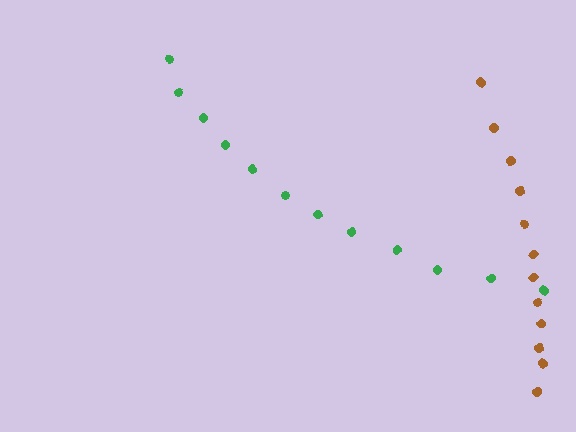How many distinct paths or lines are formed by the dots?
There are 2 distinct paths.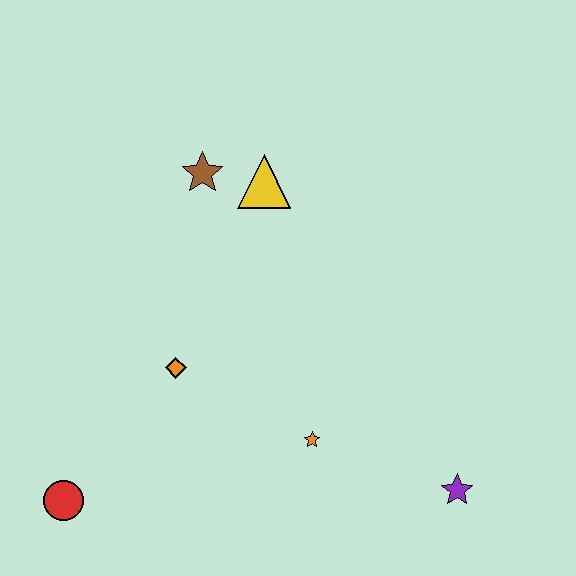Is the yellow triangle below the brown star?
Yes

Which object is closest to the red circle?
The orange diamond is closest to the red circle.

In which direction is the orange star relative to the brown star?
The orange star is below the brown star.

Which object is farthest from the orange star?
The brown star is farthest from the orange star.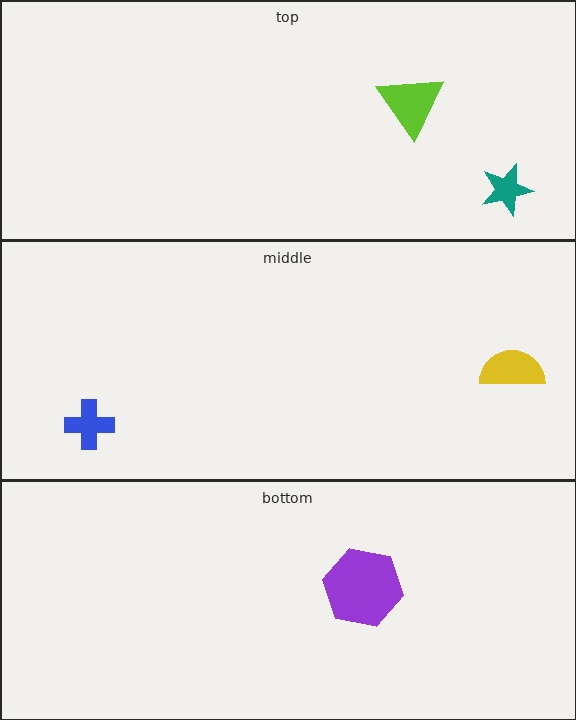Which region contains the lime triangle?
The top region.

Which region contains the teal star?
The top region.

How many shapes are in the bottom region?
1.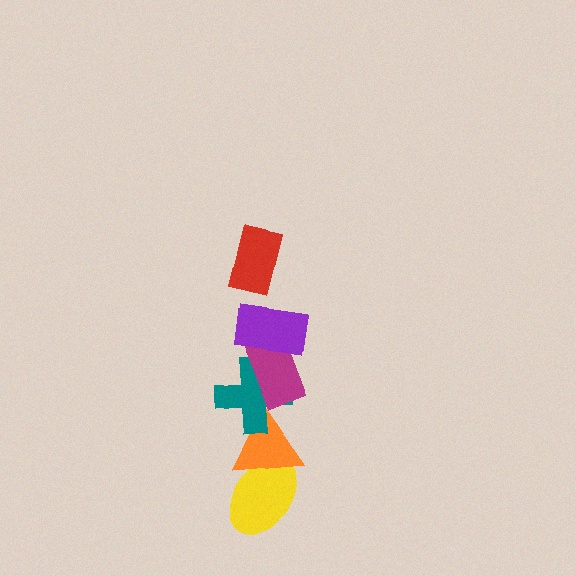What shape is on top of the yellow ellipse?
The orange triangle is on top of the yellow ellipse.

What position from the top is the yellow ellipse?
The yellow ellipse is 6th from the top.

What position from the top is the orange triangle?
The orange triangle is 5th from the top.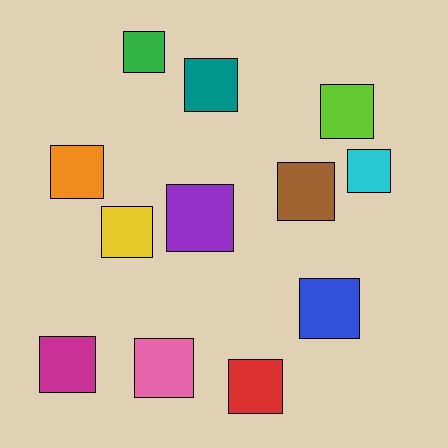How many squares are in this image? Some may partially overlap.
There are 12 squares.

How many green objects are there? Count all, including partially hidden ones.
There is 1 green object.